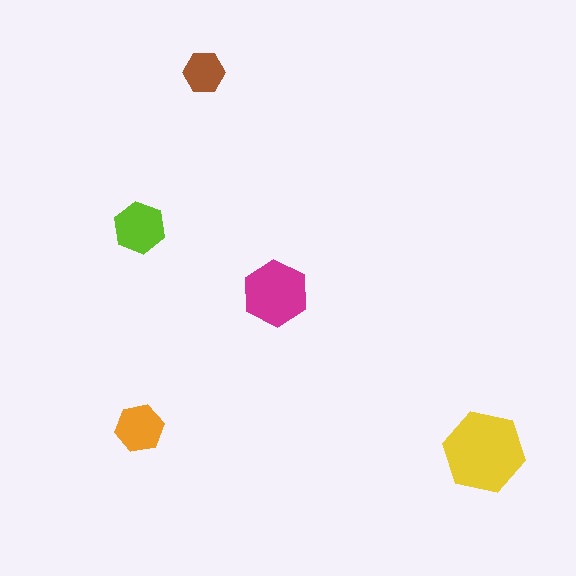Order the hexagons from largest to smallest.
the yellow one, the magenta one, the lime one, the orange one, the brown one.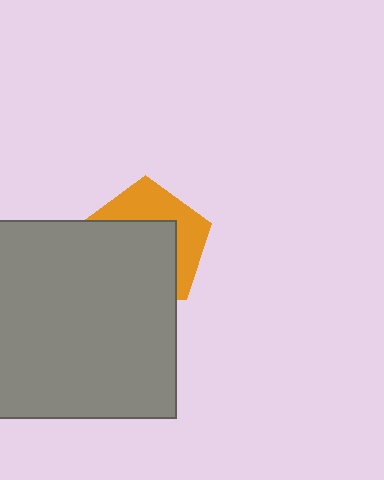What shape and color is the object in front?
The object in front is a gray rectangle.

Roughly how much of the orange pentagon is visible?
A small part of it is visible (roughly 40%).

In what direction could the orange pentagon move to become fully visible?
The orange pentagon could move up. That would shift it out from behind the gray rectangle entirely.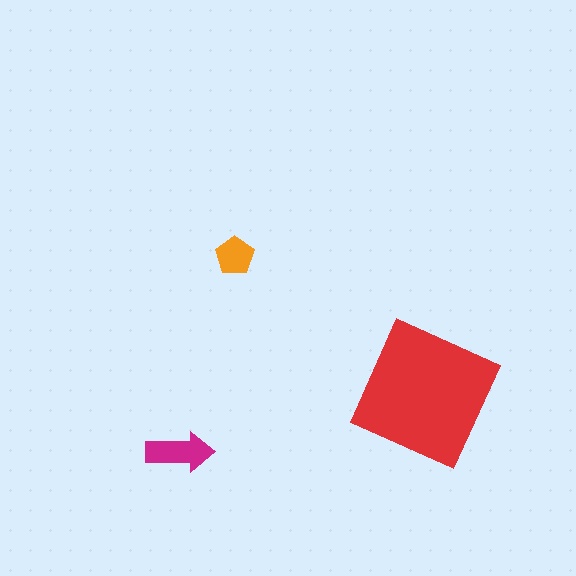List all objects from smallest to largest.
The orange pentagon, the magenta arrow, the red square.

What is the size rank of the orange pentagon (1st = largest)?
3rd.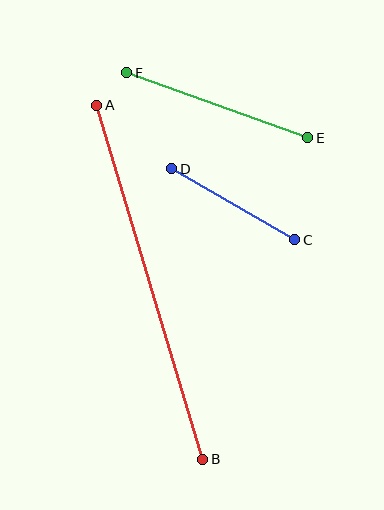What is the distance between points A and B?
The distance is approximately 369 pixels.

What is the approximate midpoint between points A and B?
The midpoint is at approximately (150, 282) pixels.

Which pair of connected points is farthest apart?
Points A and B are farthest apart.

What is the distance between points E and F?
The distance is approximately 192 pixels.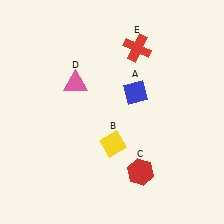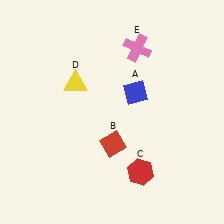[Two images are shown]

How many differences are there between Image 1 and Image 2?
There are 3 differences between the two images.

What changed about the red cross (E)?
In Image 1, E is red. In Image 2, it changed to pink.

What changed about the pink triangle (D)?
In Image 1, D is pink. In Image 2, it changed to yellow.